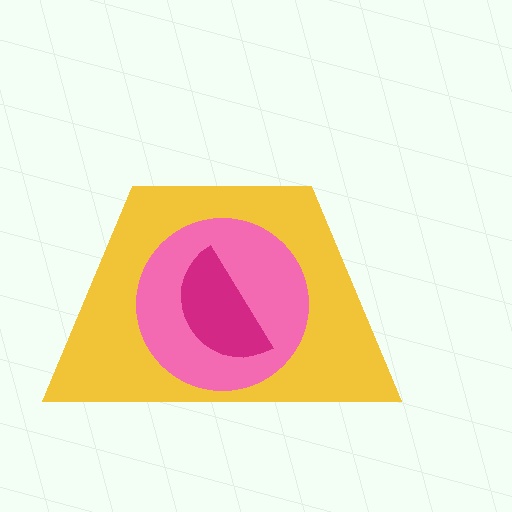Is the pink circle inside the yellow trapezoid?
Yes.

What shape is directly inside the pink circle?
The magenta semicircle.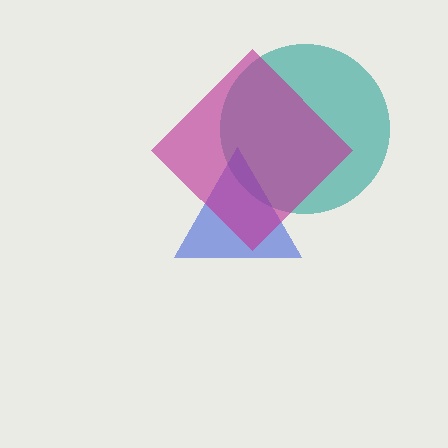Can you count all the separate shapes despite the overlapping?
Yes, there are 3 separate shapes.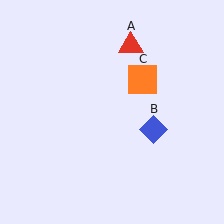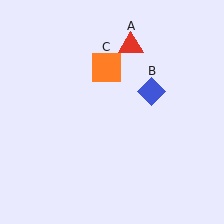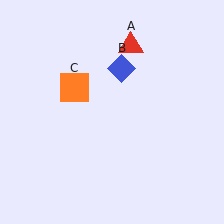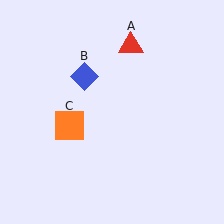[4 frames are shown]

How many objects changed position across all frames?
2 objects changed position: blue diamond (object B), orange square (object C).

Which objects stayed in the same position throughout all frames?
Red triangle (object A) remained stationary.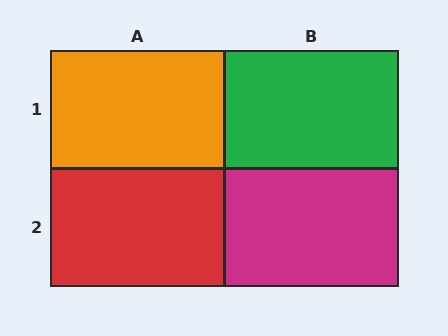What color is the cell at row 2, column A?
Red.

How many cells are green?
1 cell is green.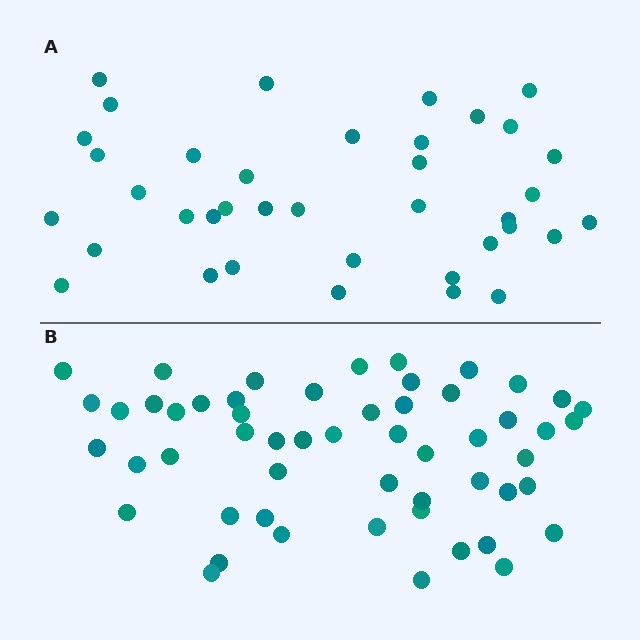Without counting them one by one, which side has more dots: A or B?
Region B (the bottom region) has more dots.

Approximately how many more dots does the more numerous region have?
Region B has approximately 15 more dots than region A.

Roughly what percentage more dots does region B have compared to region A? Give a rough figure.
About 40% more.